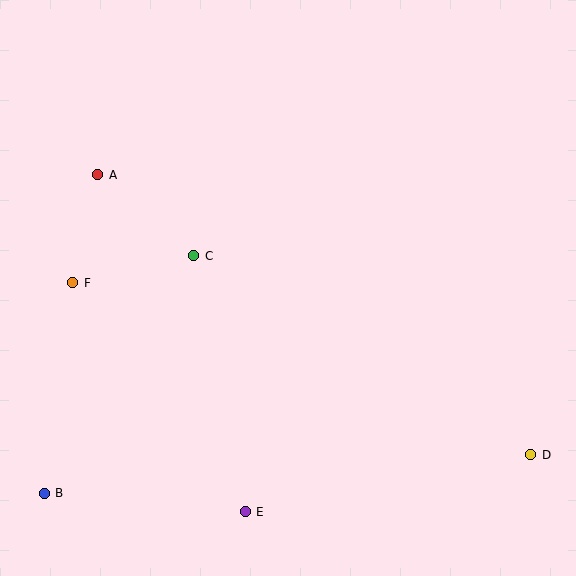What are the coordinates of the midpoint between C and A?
The midpoint between C and A is at (146, 215).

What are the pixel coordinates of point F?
Point F is at (73, 283).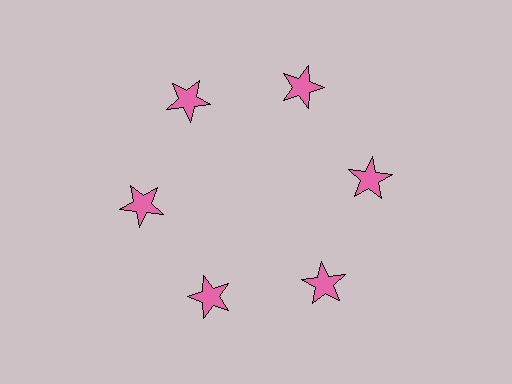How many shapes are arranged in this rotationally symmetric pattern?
There are 6 shapes, arranged in 6 groups of 1.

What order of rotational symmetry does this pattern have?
This pattern has 6-fold rotational symmetry.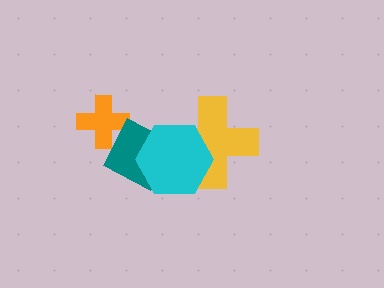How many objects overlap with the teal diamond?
3 objects overlap with the teal diamond.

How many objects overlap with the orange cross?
1 object overlaps with the orange cross.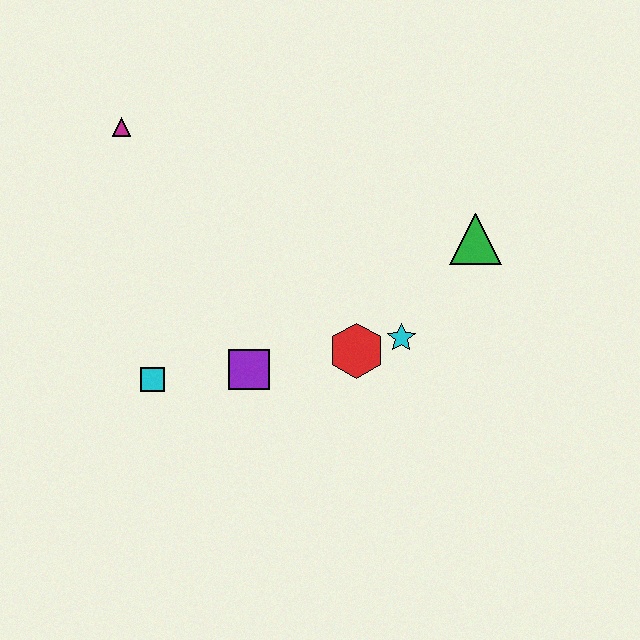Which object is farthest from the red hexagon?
The magenta triangle is farthest from the red hexagon.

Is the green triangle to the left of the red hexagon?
No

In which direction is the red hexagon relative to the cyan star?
The red hexagon is to the left of the cyan star.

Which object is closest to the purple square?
The cyan square is closest to the purple square.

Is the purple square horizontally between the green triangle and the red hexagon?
No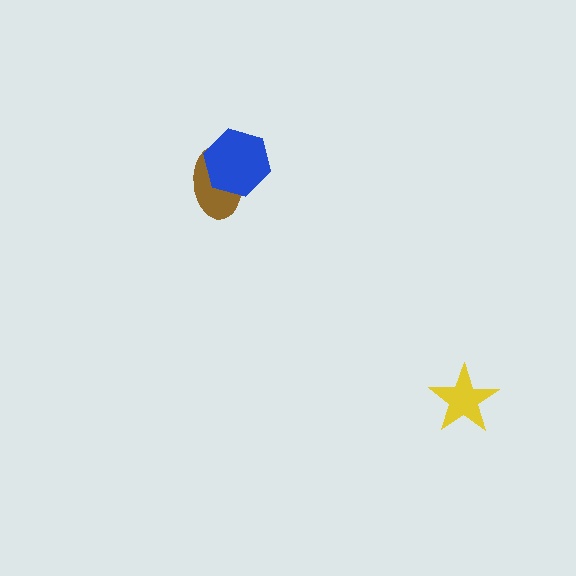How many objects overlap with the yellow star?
0 objects overlap with the yellow star.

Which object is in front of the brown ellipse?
The blue hexagon is in front of the brown ellipse.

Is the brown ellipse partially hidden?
Yes, it is partially covered by another shape.